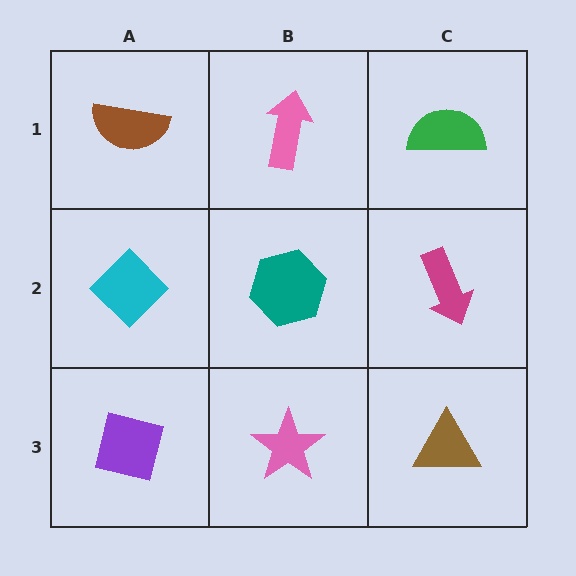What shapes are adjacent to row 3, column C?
A magenta arrow (row 2, column C), a pink star (row 3, column B).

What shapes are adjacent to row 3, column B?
A teal hexagon (row 2, column B), a purple square (row 3, column A), a brown triangle (row 3, column C).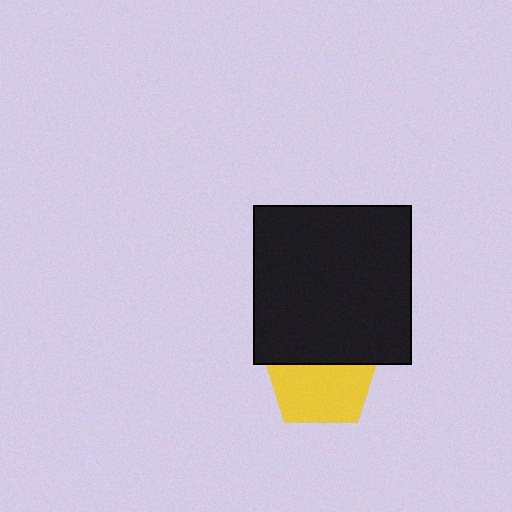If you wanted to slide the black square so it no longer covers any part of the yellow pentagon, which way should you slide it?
Slide it up — that is the most direct way to separate the two shapes.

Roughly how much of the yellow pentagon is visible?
About half of it is visible (roughly 57%).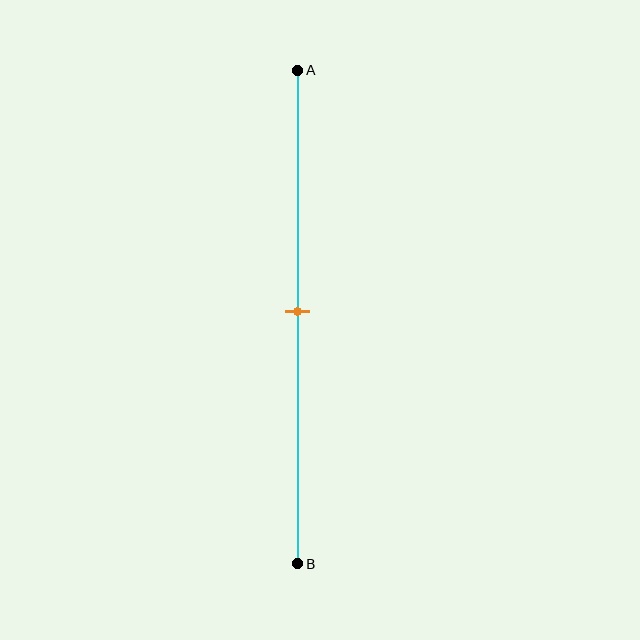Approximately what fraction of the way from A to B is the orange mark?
The orange mark is approximately 50% of the way from A to B.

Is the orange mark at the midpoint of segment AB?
Yes, the mark is approximately at the midpoint.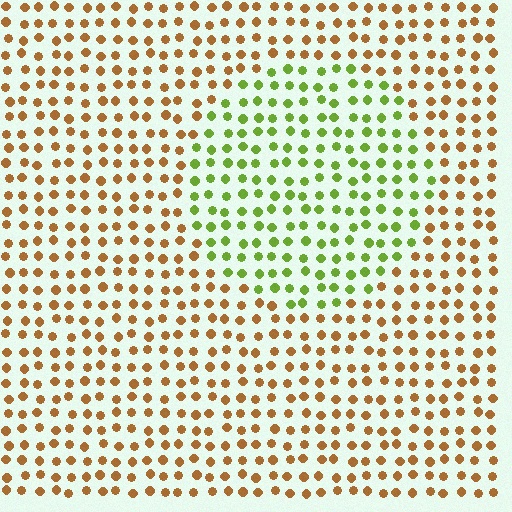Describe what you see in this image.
The image is filled with small brown elements in a uniform arrangement. A circle-shaped region is visible where the elements are tinted to a slightly different hue, forming a subtle color boundary.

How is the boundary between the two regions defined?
The boundary is defined purely by a slight shift in hue (about 62 degrees). Spacing, size, and orientation are identical on both sides.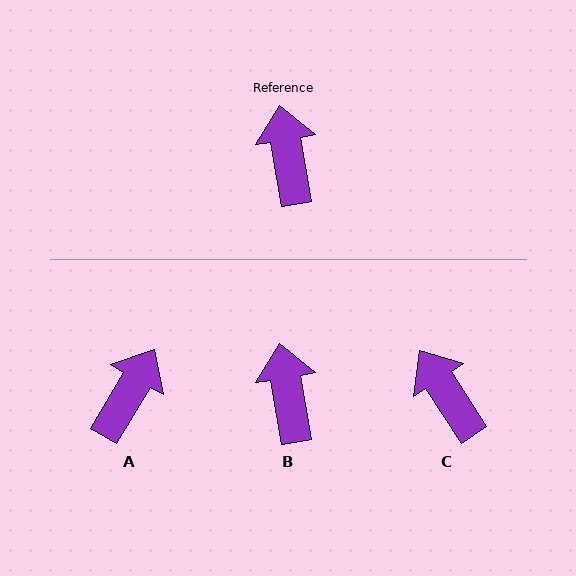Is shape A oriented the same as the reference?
No, it is off by about 40 degrees.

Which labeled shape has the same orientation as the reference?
B.